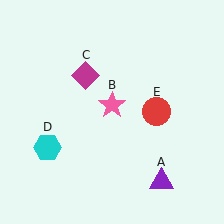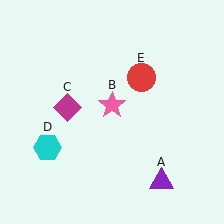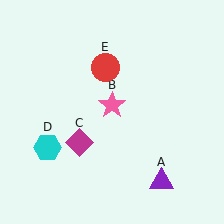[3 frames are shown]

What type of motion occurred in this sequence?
The magenta diamond (object C), red circle (object E) rotated counterclockwise around the center of the scene.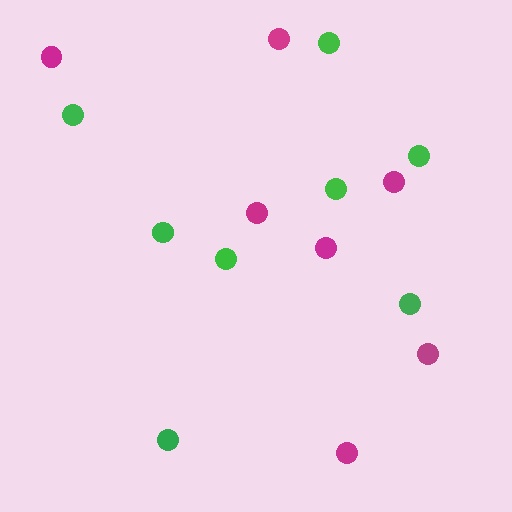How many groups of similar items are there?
There are 2 groups: one group of green circles (8) and one group of magenta circles (7).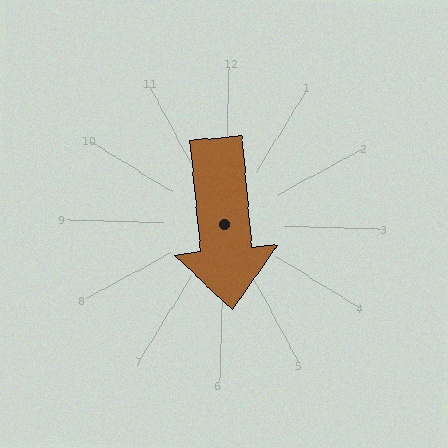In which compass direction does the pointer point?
South.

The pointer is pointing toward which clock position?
Roughly 6 o'clock.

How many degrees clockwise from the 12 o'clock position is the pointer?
Approximately 173 degrees.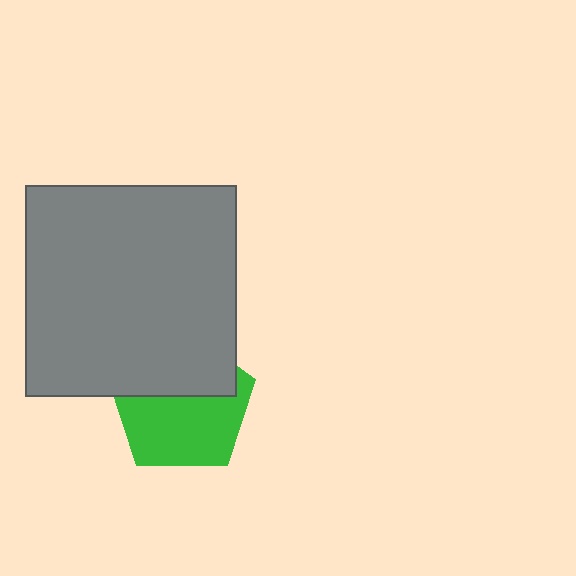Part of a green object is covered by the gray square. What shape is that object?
It is a pentagon.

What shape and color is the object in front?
The object in front is a gray square.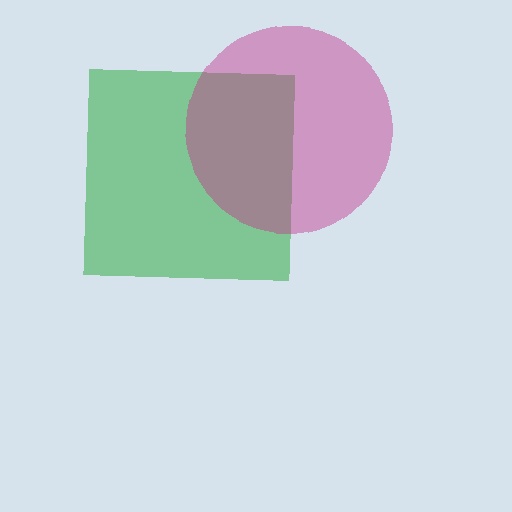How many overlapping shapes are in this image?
There are 2 overlapping shapes in the image.